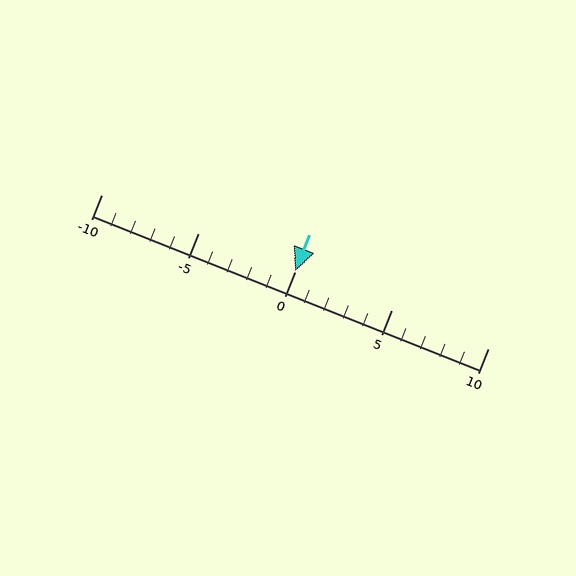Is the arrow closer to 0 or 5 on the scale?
The arrow is closer to 0.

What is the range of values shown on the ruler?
The ruler shows values from -10 to 10.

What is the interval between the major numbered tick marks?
The major tick marks are spaced 5 units apart.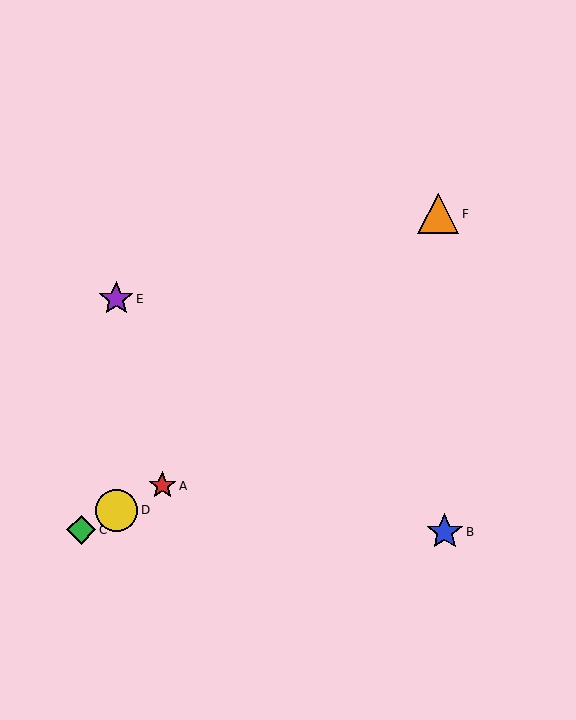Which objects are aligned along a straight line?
Objects A, C, D are aligned along a straight line.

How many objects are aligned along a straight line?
3 objects (A, C, D) are aligned along a straight line.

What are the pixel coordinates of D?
Object D is at (117, 510).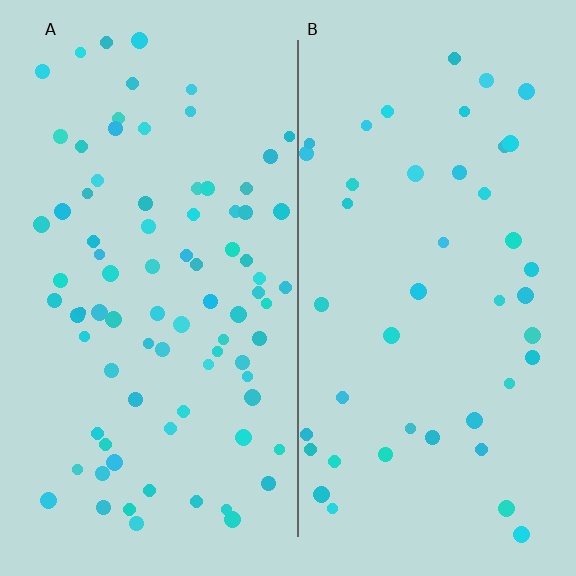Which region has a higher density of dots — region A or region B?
A (the left).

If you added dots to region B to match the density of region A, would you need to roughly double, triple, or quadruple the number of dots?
Approximately double.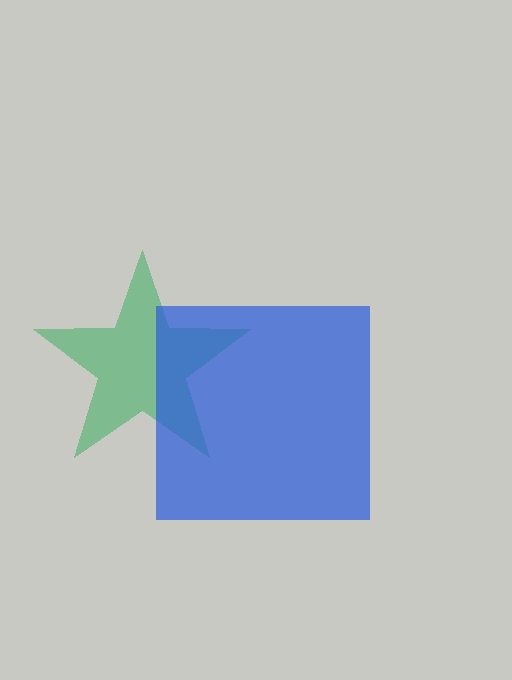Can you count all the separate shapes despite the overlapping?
Yes, there are 2 separate shapes.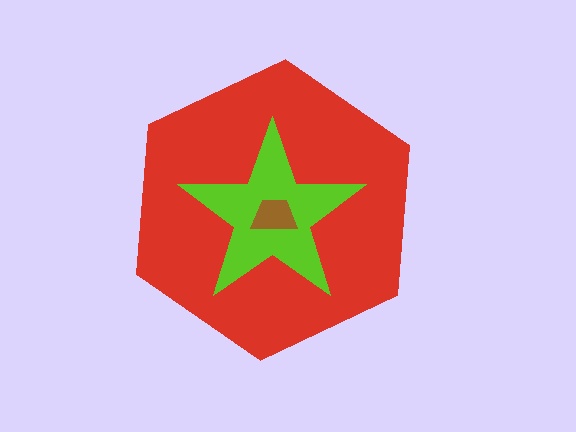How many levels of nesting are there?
3.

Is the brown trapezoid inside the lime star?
Yes.